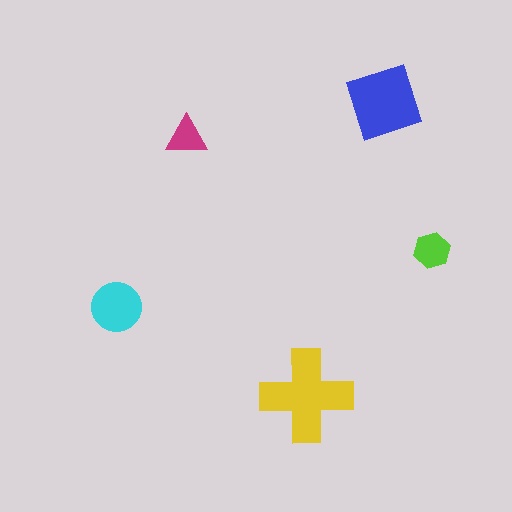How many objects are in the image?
There are 5 objects in the image.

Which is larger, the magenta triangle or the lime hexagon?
The lime hexagon.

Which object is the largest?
The yellow cross.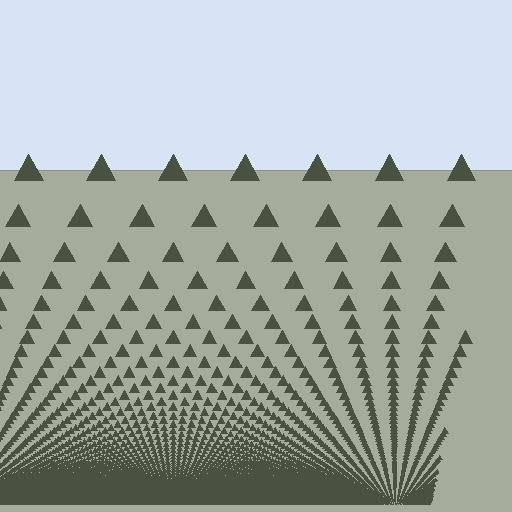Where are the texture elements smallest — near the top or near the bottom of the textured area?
Near the bottom.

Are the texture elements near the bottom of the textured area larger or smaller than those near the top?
Smaller. The gradient is inverted — elements near the bottom are smaller and denser.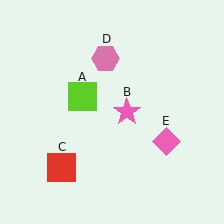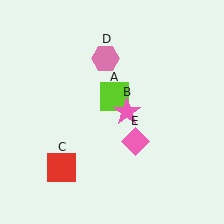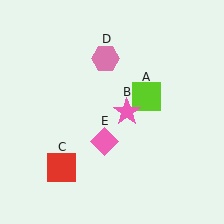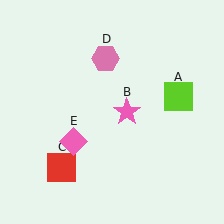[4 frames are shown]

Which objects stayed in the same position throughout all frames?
Pink star (object B) and red square (object C) and pink hexagon (object D) remained stationary.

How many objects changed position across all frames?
2 objects changed position: lime square (object A), pink diamond (object E).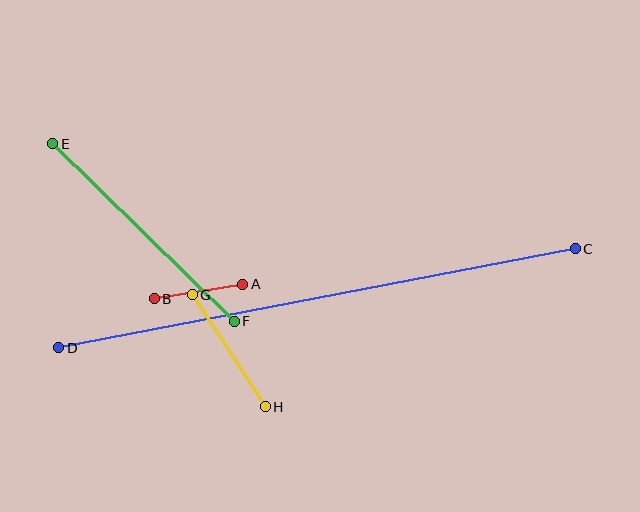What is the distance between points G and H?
The distance is approximately 134 pixels.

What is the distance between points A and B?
The distance is approximately 90 pixels.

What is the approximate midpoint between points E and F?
The midpoint is at approximately (143, 232) pixels.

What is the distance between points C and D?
The distance is approximately 525 pixels.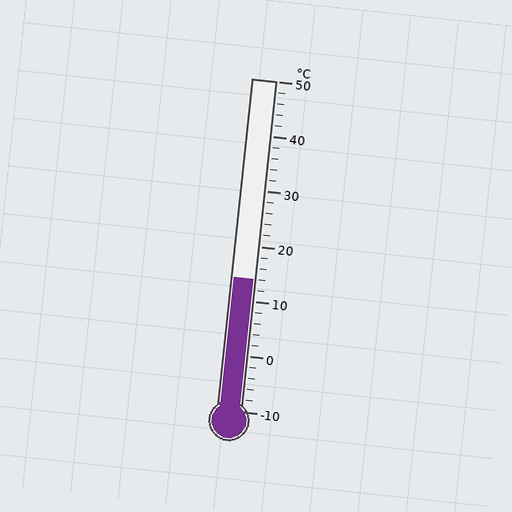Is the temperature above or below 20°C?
The temperature is below 20°C.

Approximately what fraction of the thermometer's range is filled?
The thermometer is filled to approximately 40% of its range.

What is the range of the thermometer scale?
The thermometer scale ranges from -10°C to 50°C.